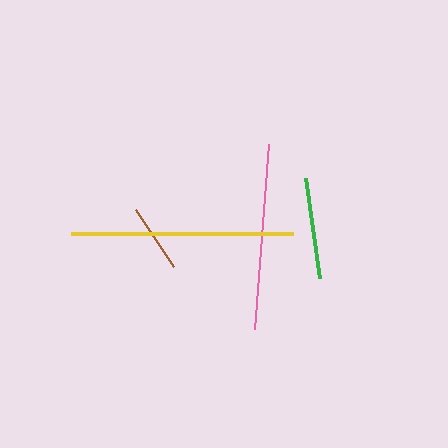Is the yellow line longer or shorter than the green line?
The yellow line is longer than the green line.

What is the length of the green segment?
The green segment is approximately 101 pixels long.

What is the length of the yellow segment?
The yellow segment is approximately 222 pixels long.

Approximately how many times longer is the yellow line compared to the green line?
The yellow line is approximately 2.2 times the length of the green line.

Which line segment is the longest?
The yellow line is the longest at approximately 222 pixels.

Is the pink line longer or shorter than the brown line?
The pink line is longer than the brown line.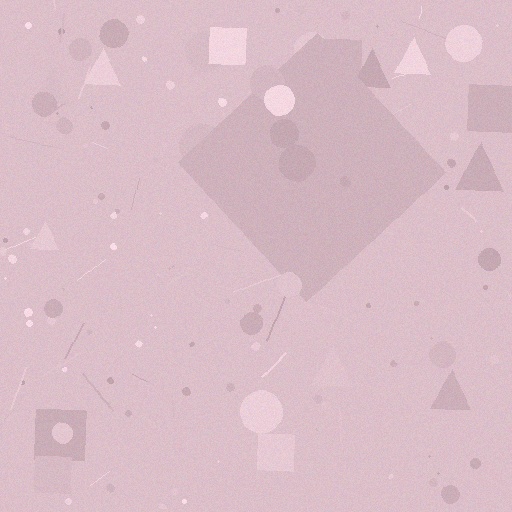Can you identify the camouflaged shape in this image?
The camouflaged shape is a diamond.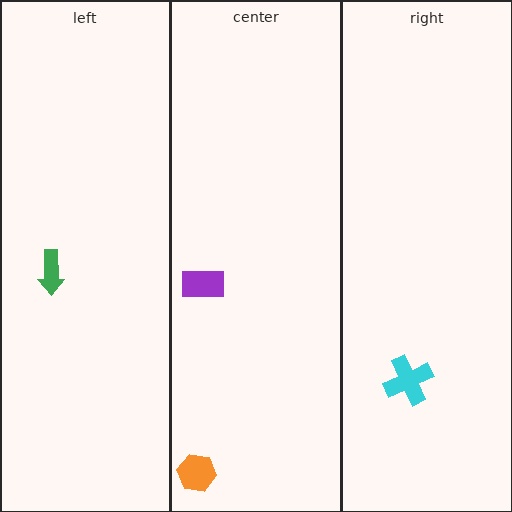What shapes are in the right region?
The cyan cross.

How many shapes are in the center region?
2.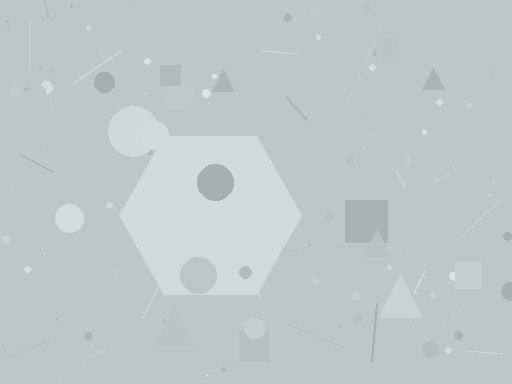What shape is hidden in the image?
A hexagon is hidden in the image.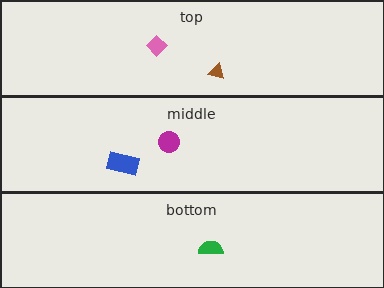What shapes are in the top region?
The pink diamond, the brown triangle.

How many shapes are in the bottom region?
1.